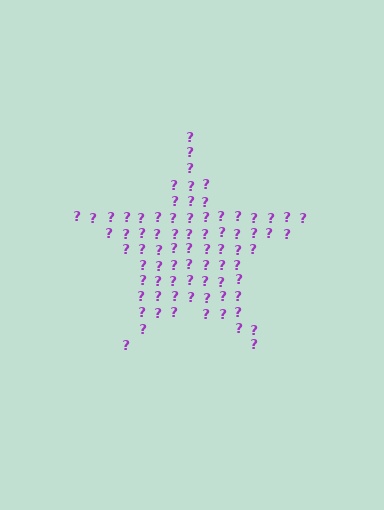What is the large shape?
The large shape is a star.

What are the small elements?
The small elements are question marks.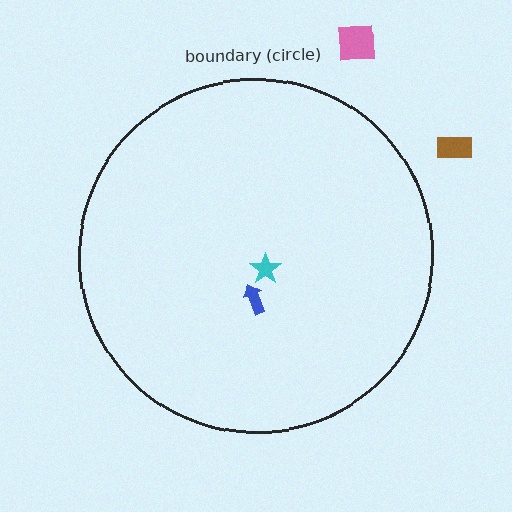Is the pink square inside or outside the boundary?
Outside.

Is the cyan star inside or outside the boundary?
Inside.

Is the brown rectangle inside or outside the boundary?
Outside.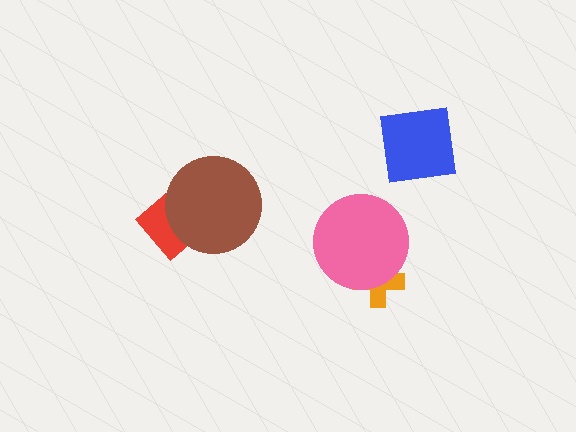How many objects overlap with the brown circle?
1 object overlaps with the brown circle.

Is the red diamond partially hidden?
Yes, it is partially covered by another shape.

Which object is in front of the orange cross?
The pink circle is in front of the orange cross.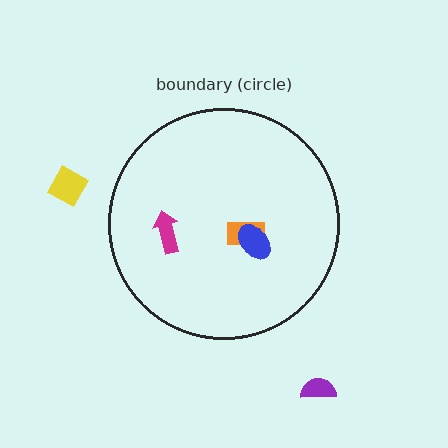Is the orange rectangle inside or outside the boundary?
Inside.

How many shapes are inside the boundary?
3 inside, 2 outside.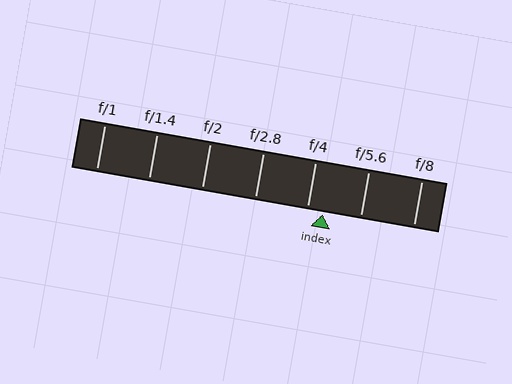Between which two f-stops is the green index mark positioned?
The index mark is between f/4 and f/5.6.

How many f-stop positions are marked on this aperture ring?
There are 7 f-stop positions marked.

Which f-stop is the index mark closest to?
The index mark is closest to f/4.